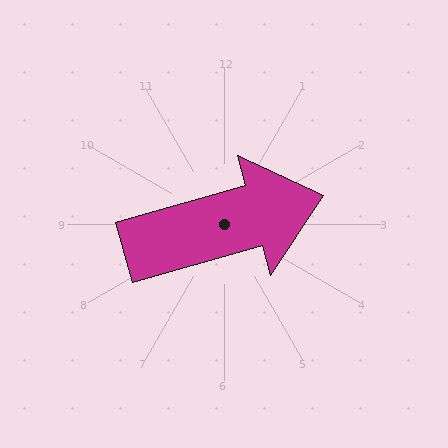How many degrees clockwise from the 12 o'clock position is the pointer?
Approximately 74 degrees.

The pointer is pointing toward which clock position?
Roughly 2 o'clock.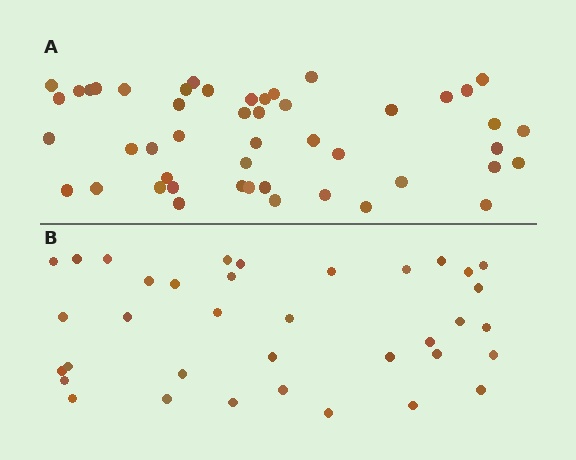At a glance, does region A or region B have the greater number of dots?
Region A (the top region) has more dots.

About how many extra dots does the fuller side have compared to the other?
Region A has roughly 12 or so more dots than region B.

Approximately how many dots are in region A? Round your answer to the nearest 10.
About 50 dots. (The exact count is 48, which rounds to 50.)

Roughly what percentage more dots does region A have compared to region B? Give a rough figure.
About 35% more.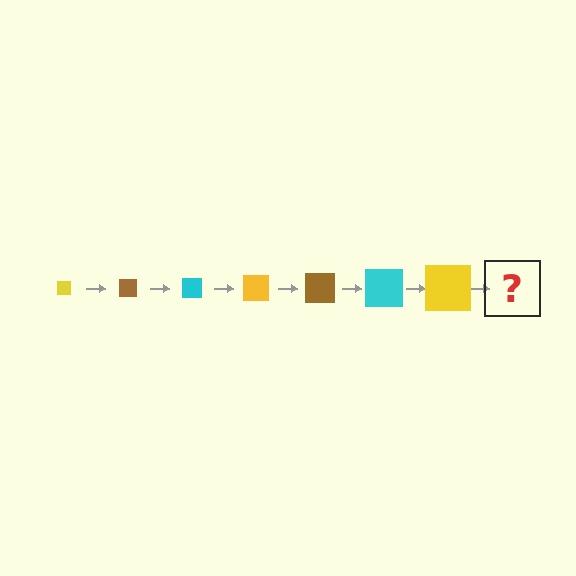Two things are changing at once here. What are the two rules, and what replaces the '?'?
The two rules are that the square grows larger each step and the color cycles through yellow, brown, and cyan. The '?' should be a brown square, larger than the previous one.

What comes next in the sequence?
The next element should be a brown square, larger than the previous one.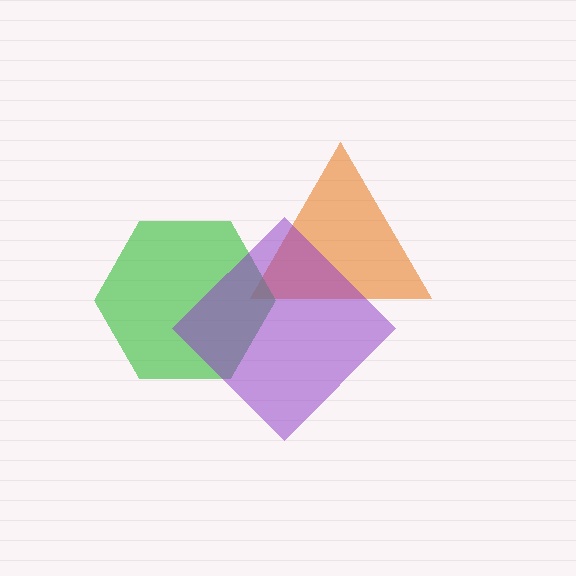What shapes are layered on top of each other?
The layered shapes are: an orange triangle, a green hexagon, a purple diamond.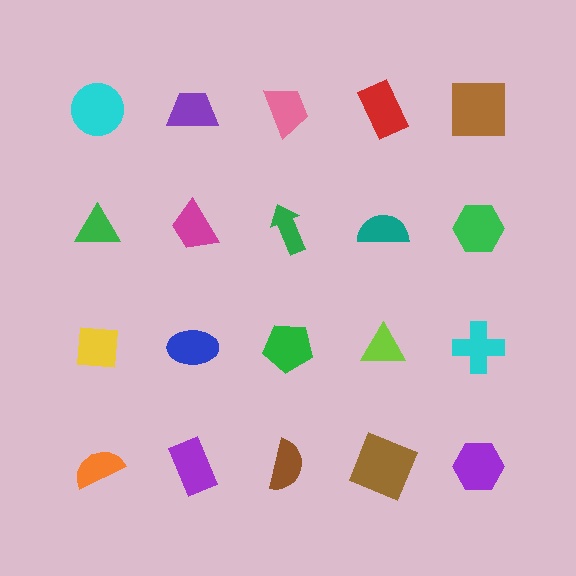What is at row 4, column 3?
A brown semicircle.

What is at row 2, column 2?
A magenta trapezoid.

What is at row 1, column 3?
A pink trapezoid.